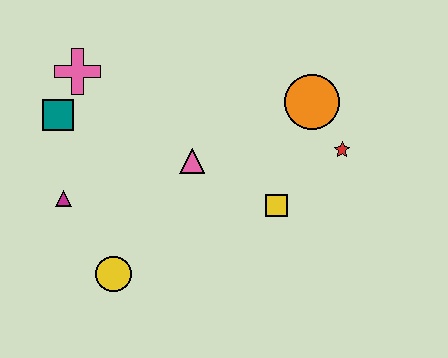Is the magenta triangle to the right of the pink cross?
No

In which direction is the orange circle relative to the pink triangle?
The orange circle is to the right of the pink triangle.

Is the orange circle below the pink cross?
Yes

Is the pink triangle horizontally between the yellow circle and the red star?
Yes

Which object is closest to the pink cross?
The teal square is closest to the pink cross.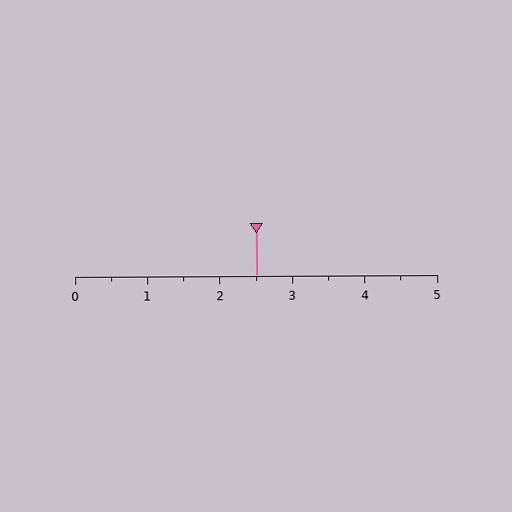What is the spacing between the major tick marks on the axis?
The major ticks are spaced 1 apart.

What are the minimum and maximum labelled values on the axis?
The axis runs from 0 to 5.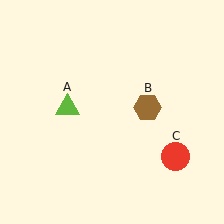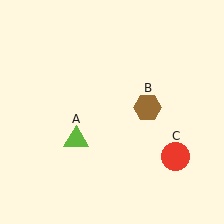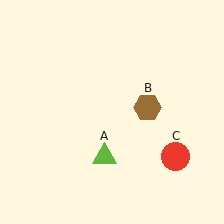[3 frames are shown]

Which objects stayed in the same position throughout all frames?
Brown hexagon (object B) and red circle (object C) remained stationary.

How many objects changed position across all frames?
1 object changed position: lime triangle (object A).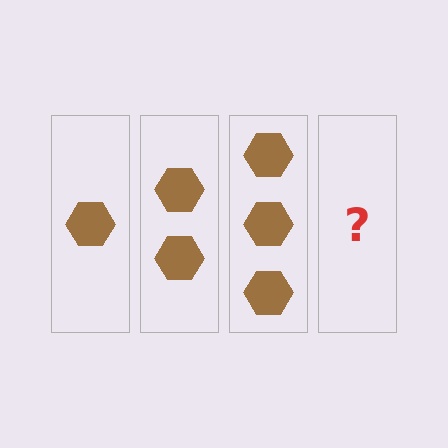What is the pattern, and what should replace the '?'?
The pattern is that each step adds one more hexagon. The '?' should be 4 hexagons.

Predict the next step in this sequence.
The next step is 4 hexagons.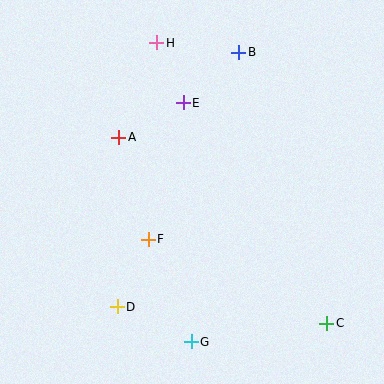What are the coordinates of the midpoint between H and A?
The midpoint between H and A is at (138, 90).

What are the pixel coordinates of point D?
Point D is at (117, 307).